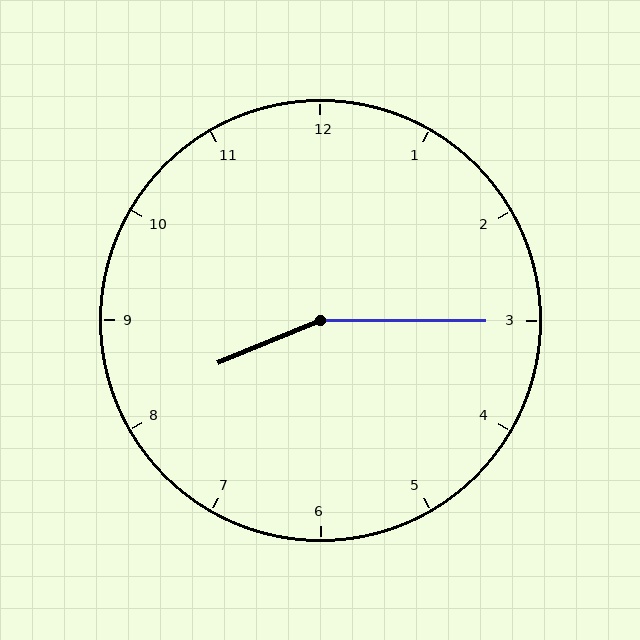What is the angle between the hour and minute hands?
Approximately 158 degrees.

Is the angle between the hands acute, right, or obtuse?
It is obtuse.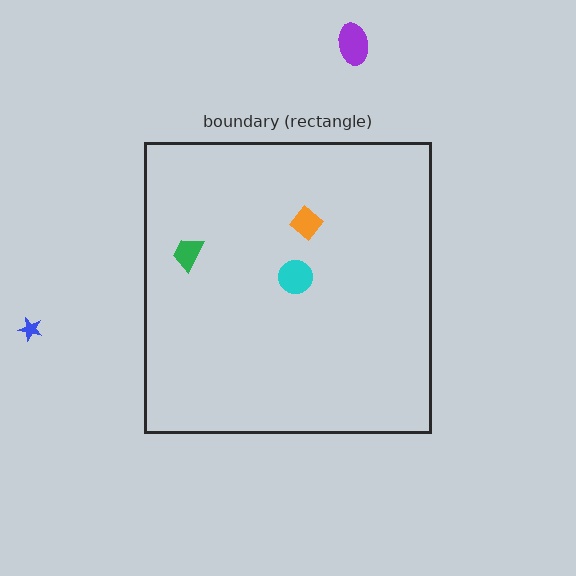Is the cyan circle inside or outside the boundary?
Inside.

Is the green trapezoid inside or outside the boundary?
Inside.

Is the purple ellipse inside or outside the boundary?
Outside.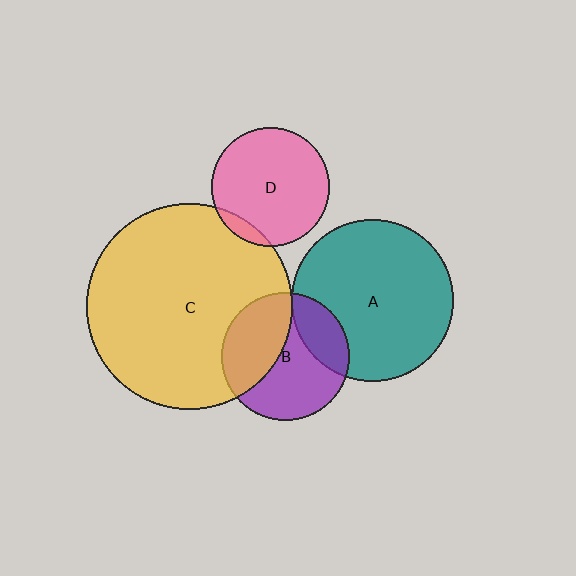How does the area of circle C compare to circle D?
Approximately 3.0 times.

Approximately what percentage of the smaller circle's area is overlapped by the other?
Approximately 20%.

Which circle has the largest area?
Circle C (yellow).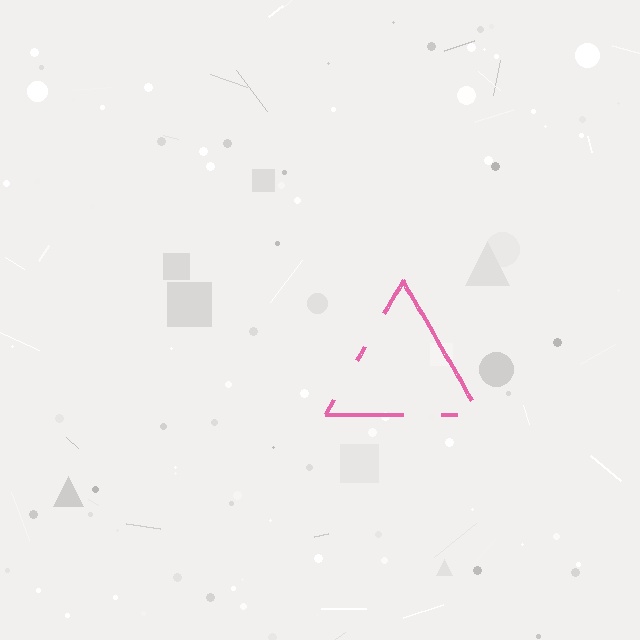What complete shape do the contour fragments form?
The contour fragments form a triangle.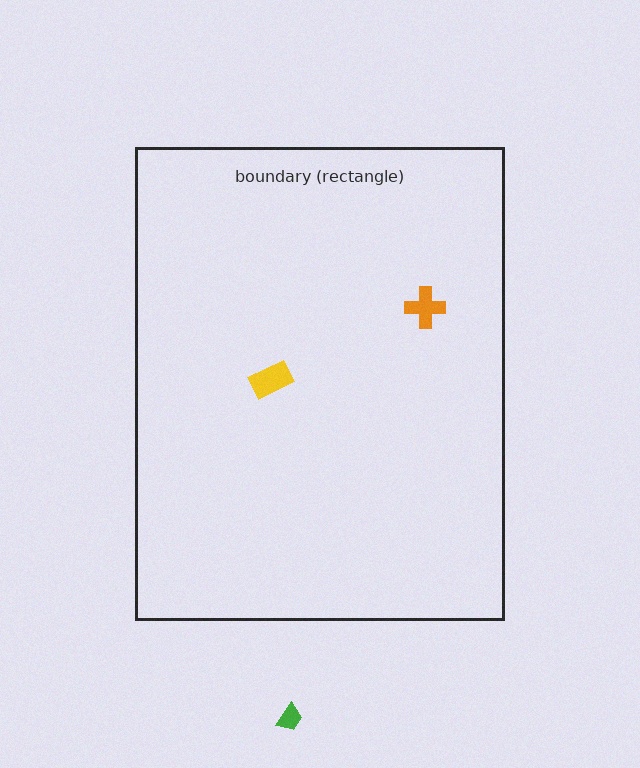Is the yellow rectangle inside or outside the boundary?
Inside.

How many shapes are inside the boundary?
2 inside, 1 outside.